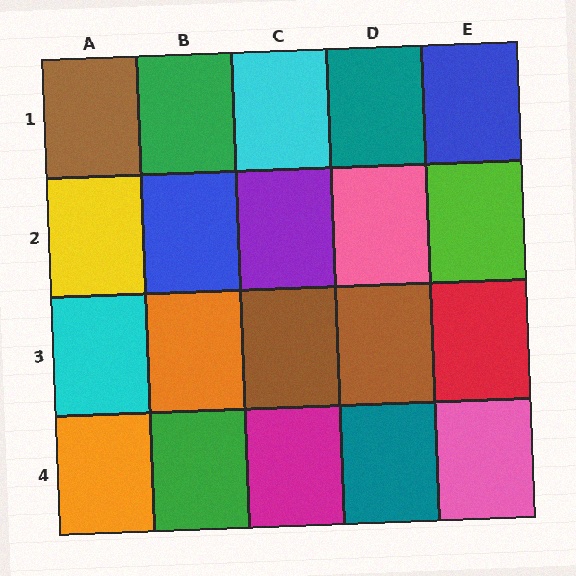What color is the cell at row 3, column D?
Brown.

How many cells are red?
1 cell is red.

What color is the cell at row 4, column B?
Green.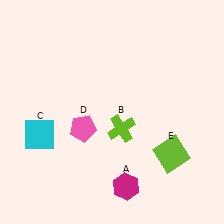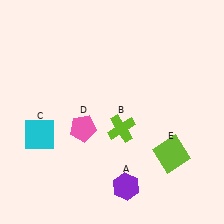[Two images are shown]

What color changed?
The hexagon (A) changed from magenta in Image 1 to purple in Image 2.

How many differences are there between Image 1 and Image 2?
There is 1 difference between the two images.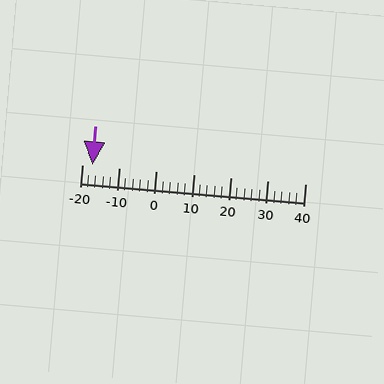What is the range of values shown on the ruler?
The ruler shows values from -20 to 40.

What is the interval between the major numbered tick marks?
The major tick marks are spaced 10 units apart.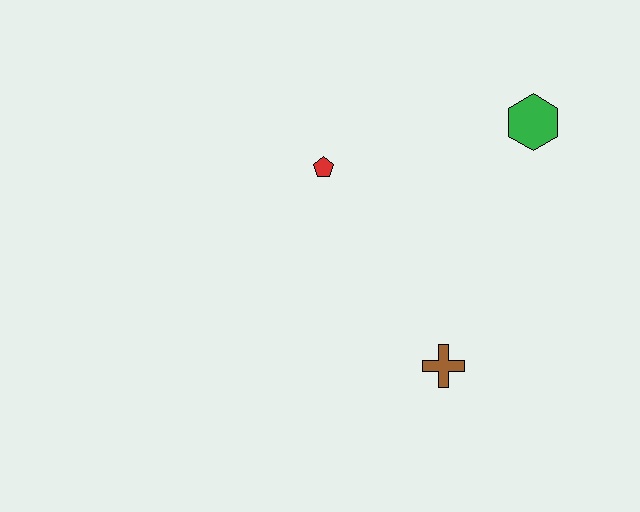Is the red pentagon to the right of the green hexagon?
No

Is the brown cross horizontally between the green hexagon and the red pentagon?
Yes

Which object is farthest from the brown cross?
The green hexagon is farthest from the brown cross.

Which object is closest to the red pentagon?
The green hexagon is closest to the red pentagon.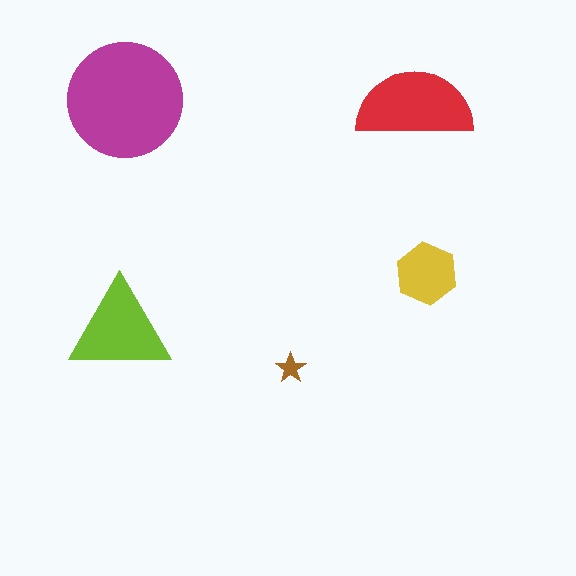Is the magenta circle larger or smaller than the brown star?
Larger.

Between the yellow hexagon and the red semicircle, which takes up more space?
The red semicircle.